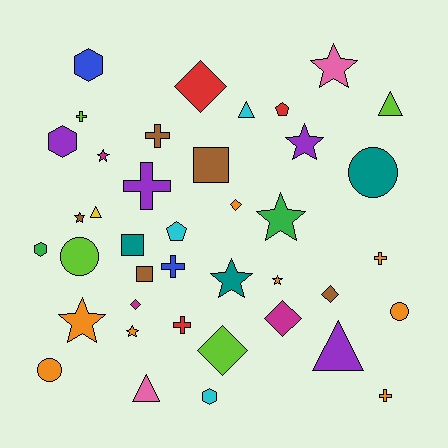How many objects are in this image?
There are 40 objects.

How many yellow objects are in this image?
There is 1 yellow object.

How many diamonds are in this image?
There are 6 diamonds.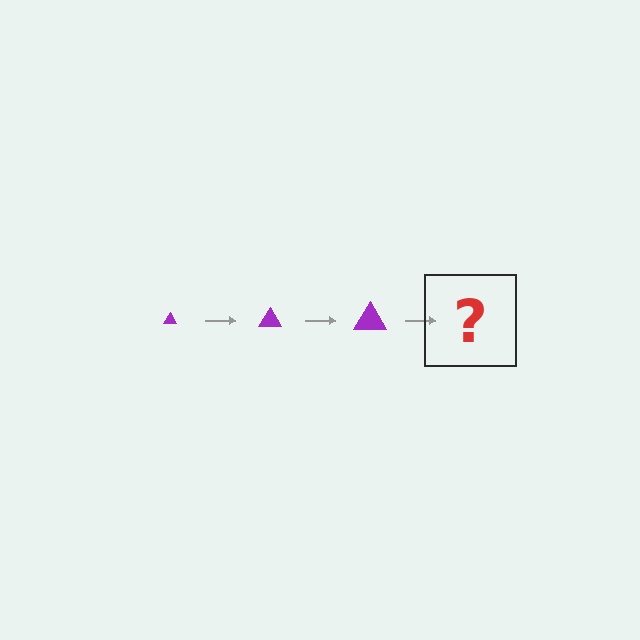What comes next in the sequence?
The next element should be a purple triangle, larger than the previous one.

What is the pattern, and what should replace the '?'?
The pattern is that the triangle gets progressively larger each step. The '?' should be a purple triangle, larger than the previous one.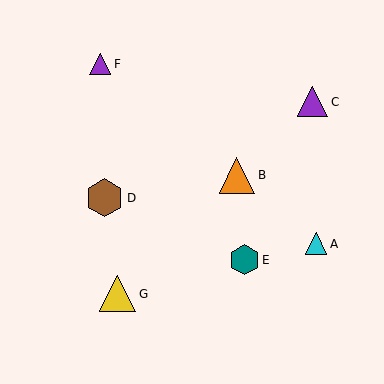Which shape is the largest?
The brown hexagon (labeled D) is the largest.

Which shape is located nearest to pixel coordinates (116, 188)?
The brown hexagon (labeled D) at (105, 198) is nearest to that location.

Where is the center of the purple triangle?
The center of the purple triangle is at (100, 64).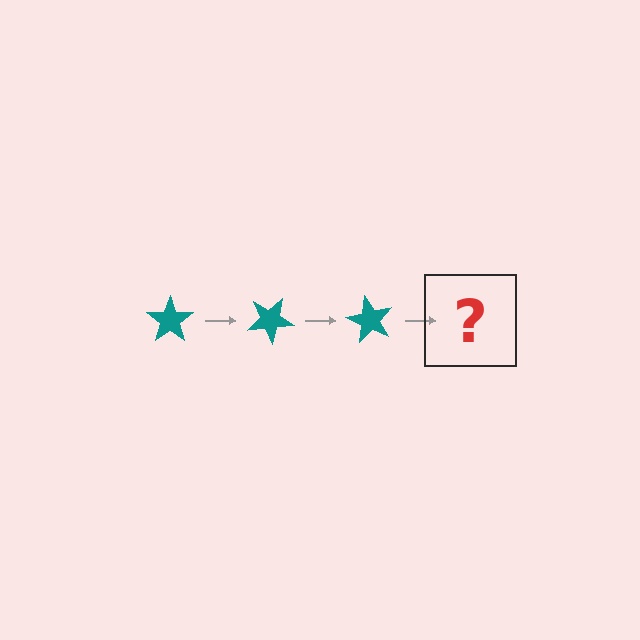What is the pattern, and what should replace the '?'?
The pattern is that the star rotates 30 degrees each step. The '?' should be a teal star rotated 90 degrees.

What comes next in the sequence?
The next element should be a teal star rotated 90 degrees.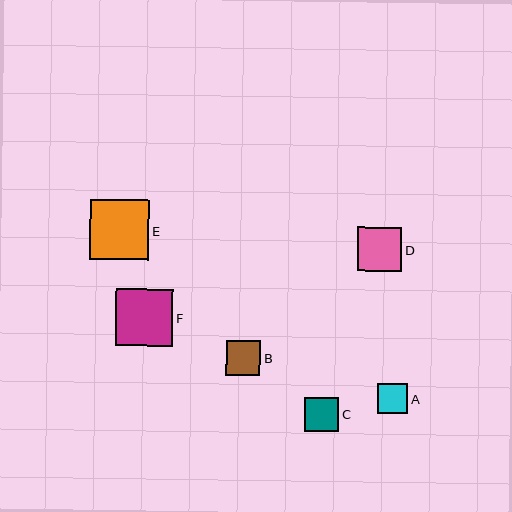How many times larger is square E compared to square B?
Square E is approximately 1.7 times the size of square B.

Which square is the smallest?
Square A is the smallest with a size of approximately 30 pixels.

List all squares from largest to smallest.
From largest to smallest: E, F, D, B, C, A.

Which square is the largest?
Square E is the largest with a size of approximately 59 pixels.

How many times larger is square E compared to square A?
Square E is approximately 1.9 times the size of square A.